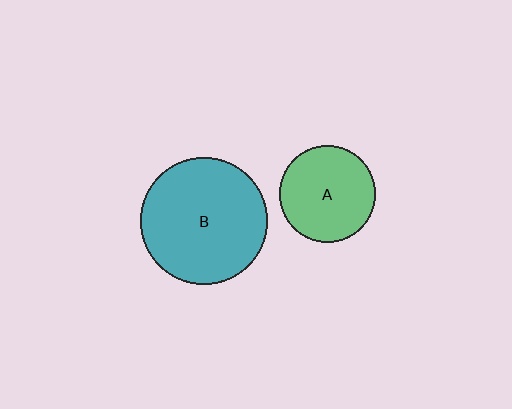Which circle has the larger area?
Circle B (teal).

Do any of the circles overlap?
No, none of the circles overlap.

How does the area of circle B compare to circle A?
Approximately 1.7 times.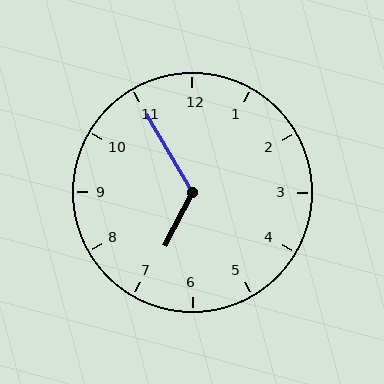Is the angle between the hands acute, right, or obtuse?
It is obtuse.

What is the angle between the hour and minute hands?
Approximately 122 degrees.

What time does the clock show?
6:55.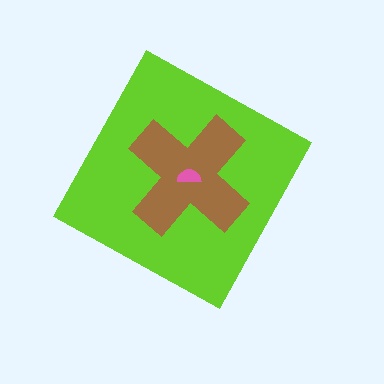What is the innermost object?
The pink semicircle.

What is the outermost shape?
The lime diamond.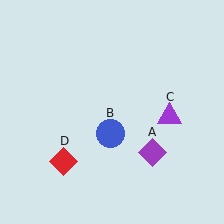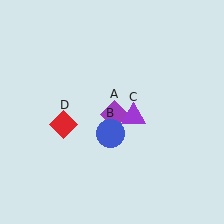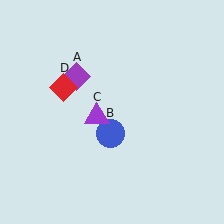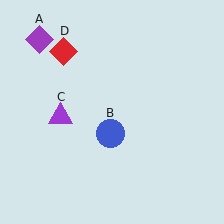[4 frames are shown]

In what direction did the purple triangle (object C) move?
The purple triangle (object C) moved left.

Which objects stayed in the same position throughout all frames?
Blue circle (object B) remained stationary.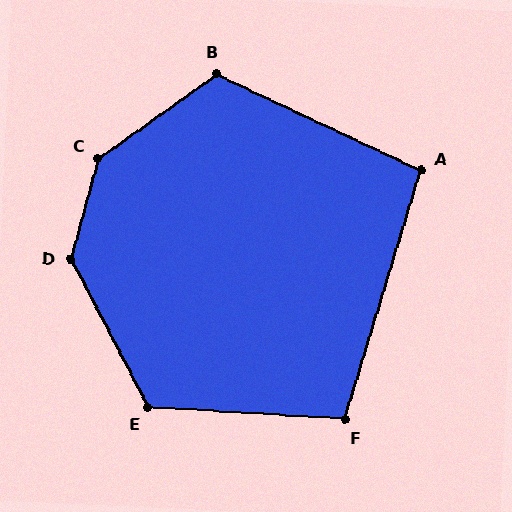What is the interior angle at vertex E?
Approximately 121 degrees (obtuse).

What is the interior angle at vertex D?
Approximately 137 degrees (obtuse).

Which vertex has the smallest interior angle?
A, at approximately 98 degrees.